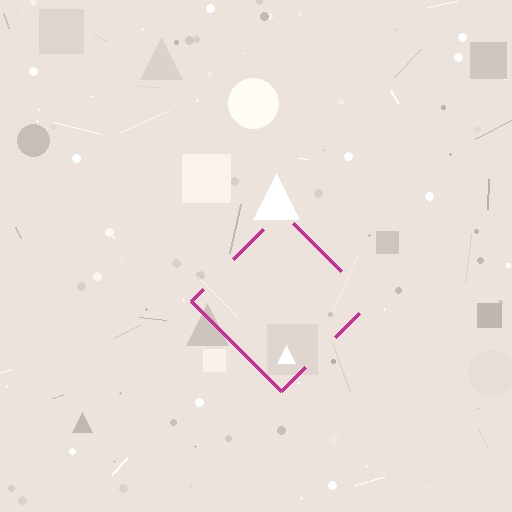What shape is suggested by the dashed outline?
The dashed outline suggests a diamond.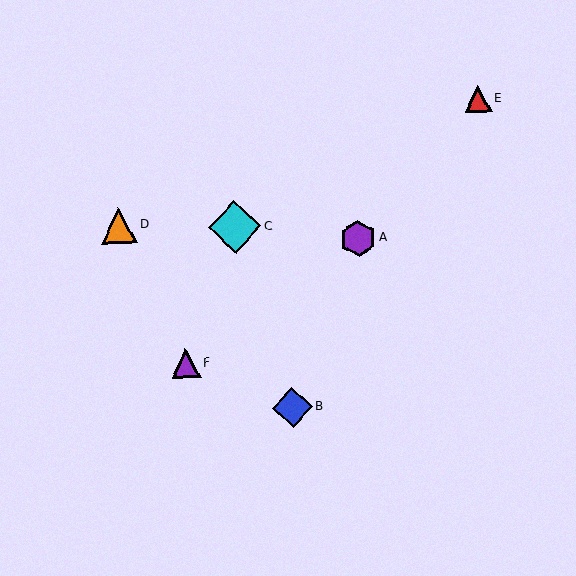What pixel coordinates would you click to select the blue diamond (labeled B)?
Click at (292, 407) to select the blue diamond B.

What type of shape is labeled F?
Shape F is a purple triangle.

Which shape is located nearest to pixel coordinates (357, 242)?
The purple hexagon (labeled A) at (358, 239) is nearest to that location.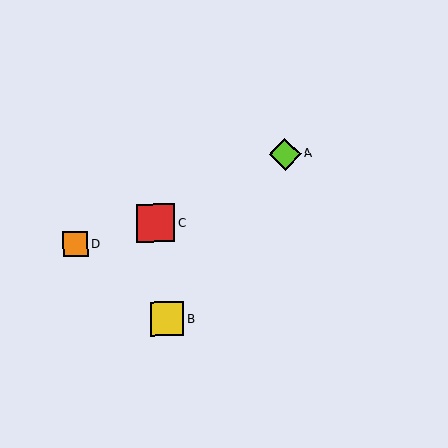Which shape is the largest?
The red square (labeled C) is the largest.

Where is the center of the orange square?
The center of the orange square is at (76, 244).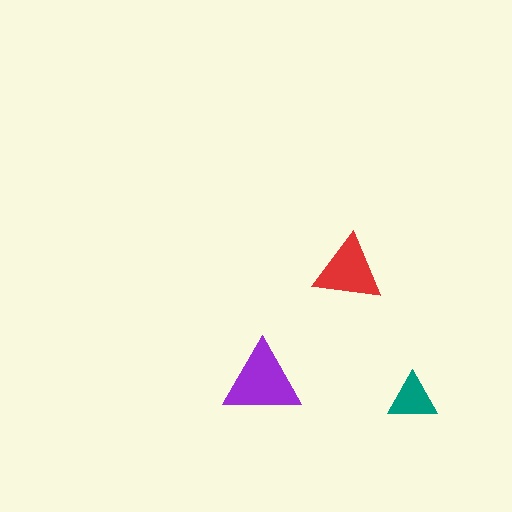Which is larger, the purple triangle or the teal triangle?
The purple one.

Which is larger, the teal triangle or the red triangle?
The red one.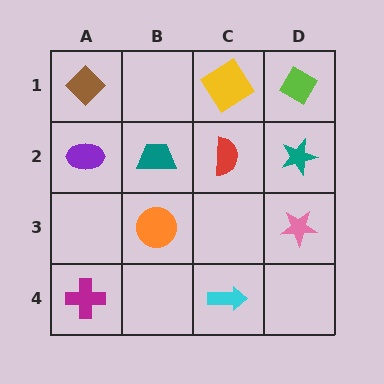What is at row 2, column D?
A teal star.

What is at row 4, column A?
A magenta cross.